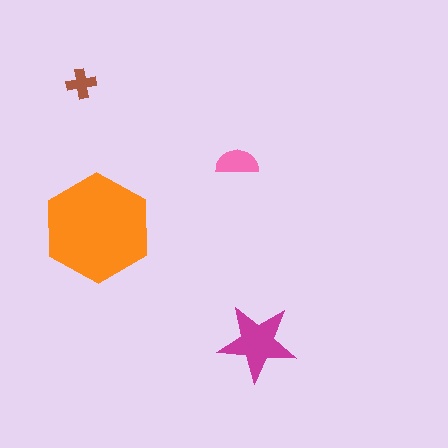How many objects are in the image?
There are 4 objects in the image.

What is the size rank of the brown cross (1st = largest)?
4th.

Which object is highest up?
The brown cross is topmost.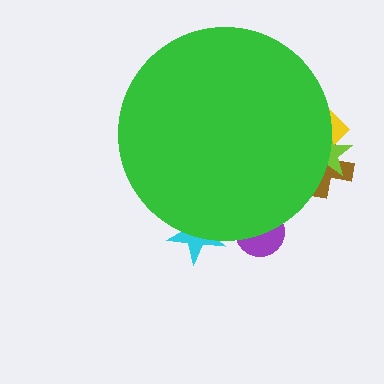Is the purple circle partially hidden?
Yes, the purple circle is partially hidden behind the green circle.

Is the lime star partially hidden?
Yes, the lime star is partially hidden behind the green circle.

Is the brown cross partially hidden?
Yes, the brown cross is partially hidden behind the green circle.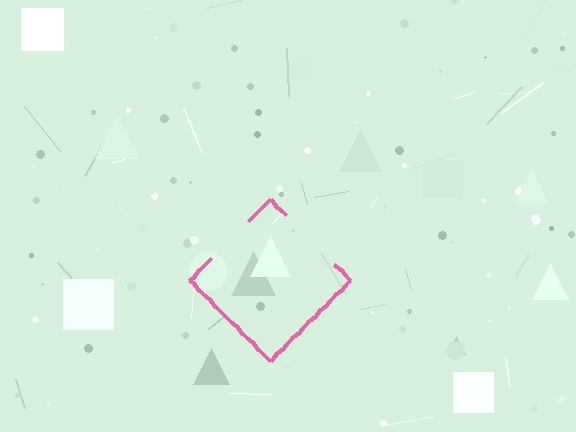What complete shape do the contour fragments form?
The contour fragments form a diamond.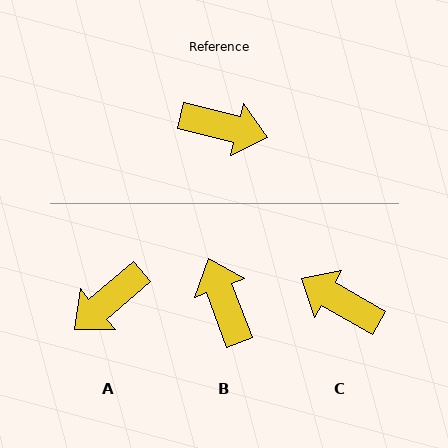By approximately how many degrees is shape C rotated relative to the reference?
Approximately 164 degrees counter-clockwise.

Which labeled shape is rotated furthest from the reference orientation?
C, about 164 degrees away.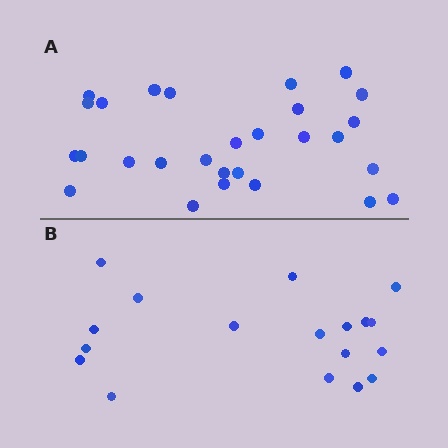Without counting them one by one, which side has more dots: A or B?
Region A (the top region) has more dots.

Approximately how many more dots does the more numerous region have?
Region A has roughly 10 or so more dots than region B.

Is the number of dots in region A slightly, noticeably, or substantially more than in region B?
Region A has substantially more. The ratio is roughly 1.6 to 1.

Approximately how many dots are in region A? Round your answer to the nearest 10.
About 30 dots. (The exact count is 28, which rounds to 30.)